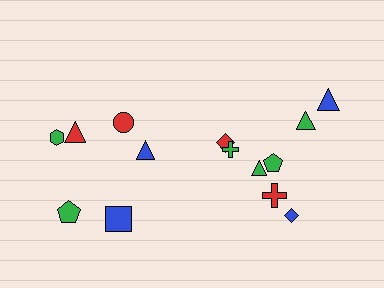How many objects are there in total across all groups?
There are 14 objects.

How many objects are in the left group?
There are 6 objects.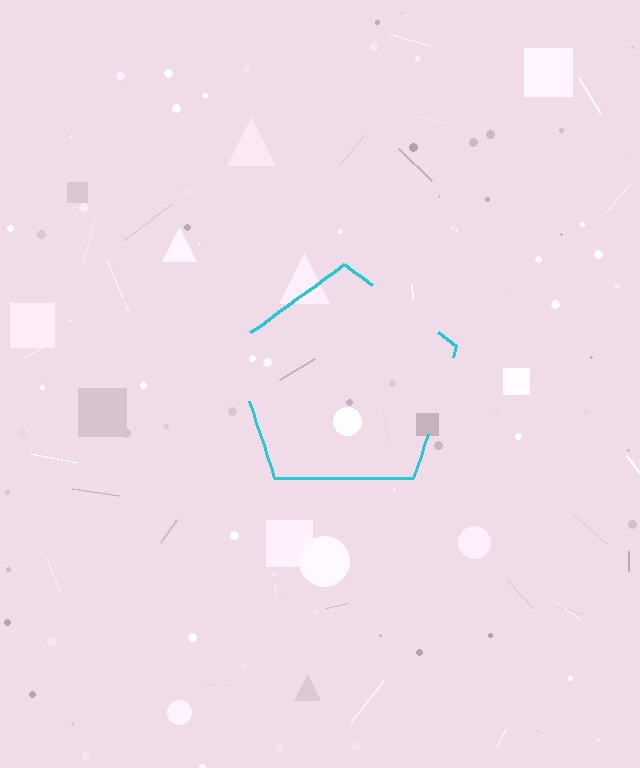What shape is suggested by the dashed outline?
The dashed outline suggests a pentagon.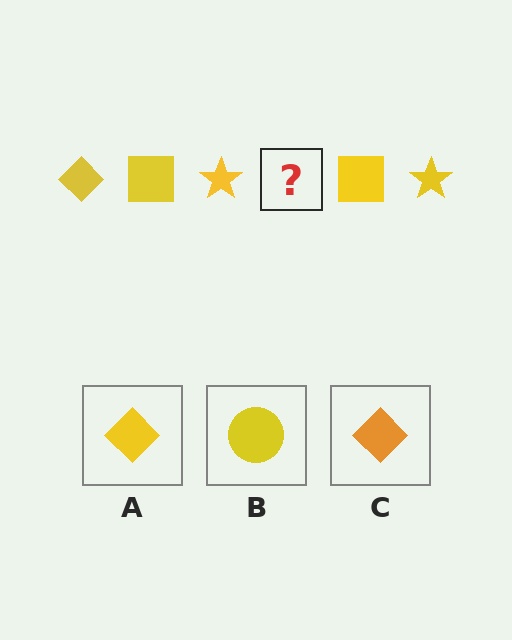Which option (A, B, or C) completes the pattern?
A.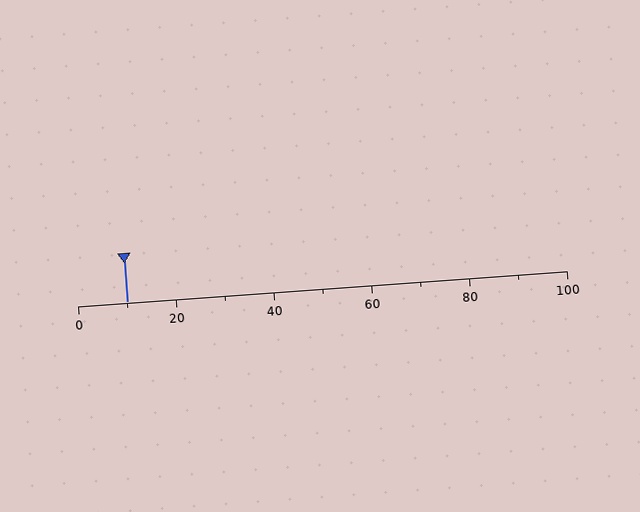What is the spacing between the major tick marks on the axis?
The major ticks are spaced 20 apart.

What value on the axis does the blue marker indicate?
The marker indicates approximately 10.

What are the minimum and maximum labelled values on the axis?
The axis runs from 0 to 100.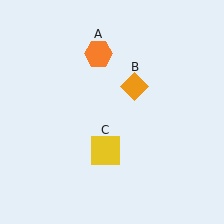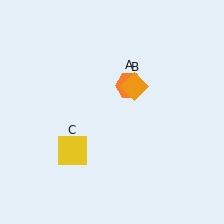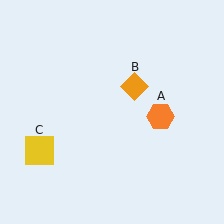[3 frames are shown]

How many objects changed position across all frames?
2 objects changed position: orange hexagon (object A), yellow square (object C).